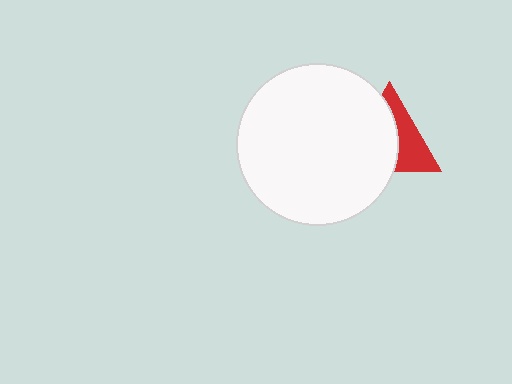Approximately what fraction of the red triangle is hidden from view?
Roughly 57% of the red triangle is hidden behind the white circle.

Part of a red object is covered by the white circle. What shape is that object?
It is a triangle.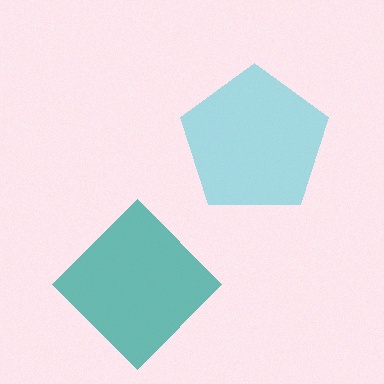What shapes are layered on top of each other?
The layered shapes are: a teal diamond, a cyan pentagon.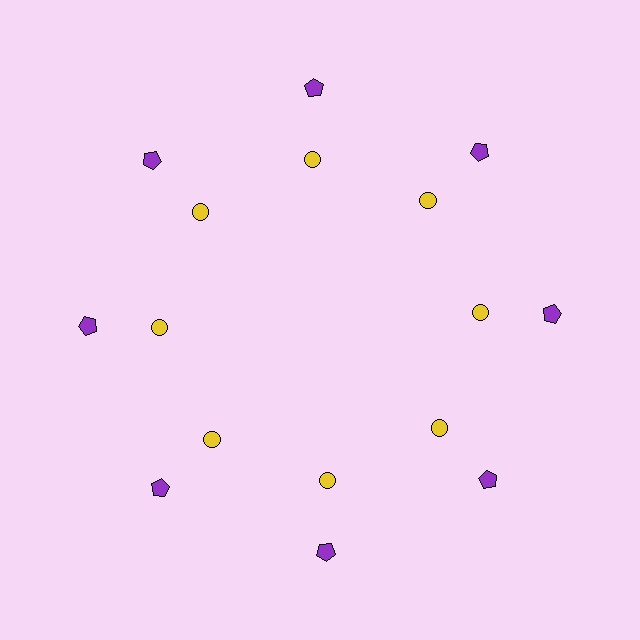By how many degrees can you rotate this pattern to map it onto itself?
The pattern maps onto itself every 45 degrees of rotation.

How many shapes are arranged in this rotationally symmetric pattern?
There are 16 shapes, arranged in 8 groups of 2.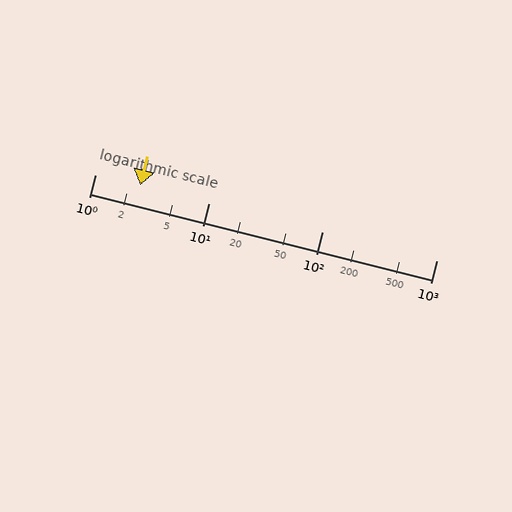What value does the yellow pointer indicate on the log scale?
The pointer indicates approximately 2.5.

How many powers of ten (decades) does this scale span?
The scale spans 3 decades, from 1 to 1000.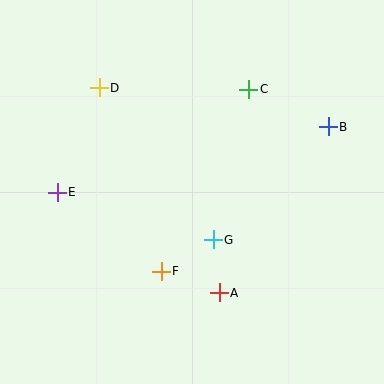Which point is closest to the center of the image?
Point G at (213, 240) is closest to the center.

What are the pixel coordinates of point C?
Point C is at (249, 89).